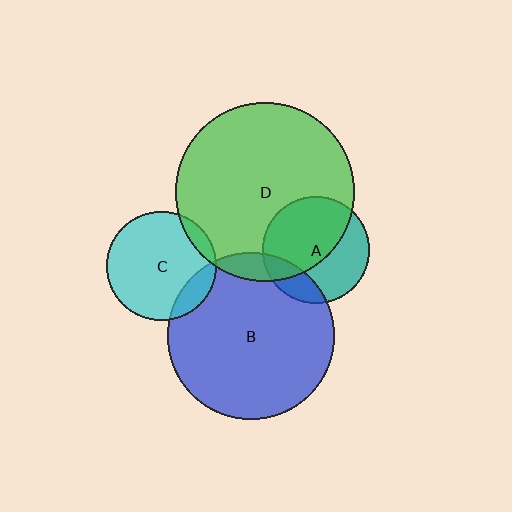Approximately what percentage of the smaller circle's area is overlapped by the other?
Approximately 10%.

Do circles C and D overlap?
Yes.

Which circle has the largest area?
Circle D (green).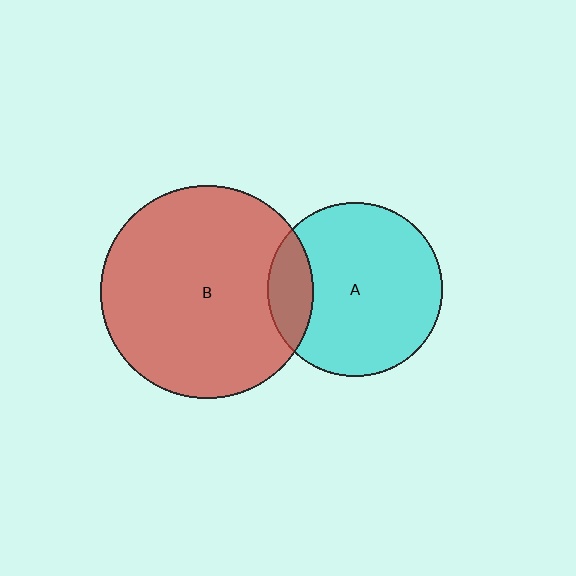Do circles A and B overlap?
Yes.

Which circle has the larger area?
Circle B (red).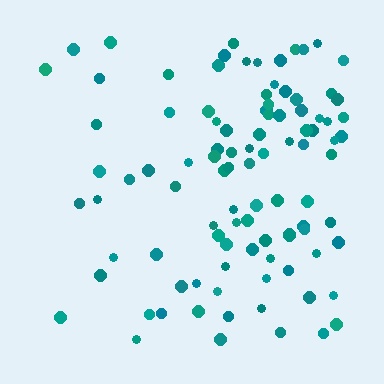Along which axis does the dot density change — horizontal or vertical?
Horizontal.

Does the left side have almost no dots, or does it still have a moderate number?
Still a moderate number, just noticeably fewer than the right.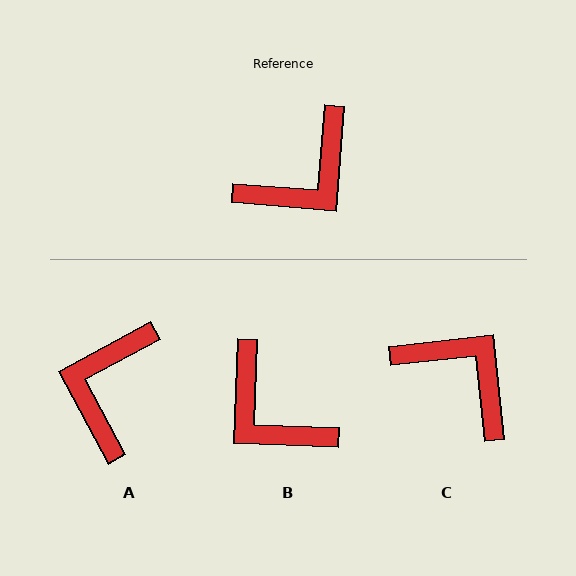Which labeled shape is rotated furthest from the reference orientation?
A, about 147 degrees away.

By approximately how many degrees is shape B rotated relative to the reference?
Approximately 87 degrees clockwise.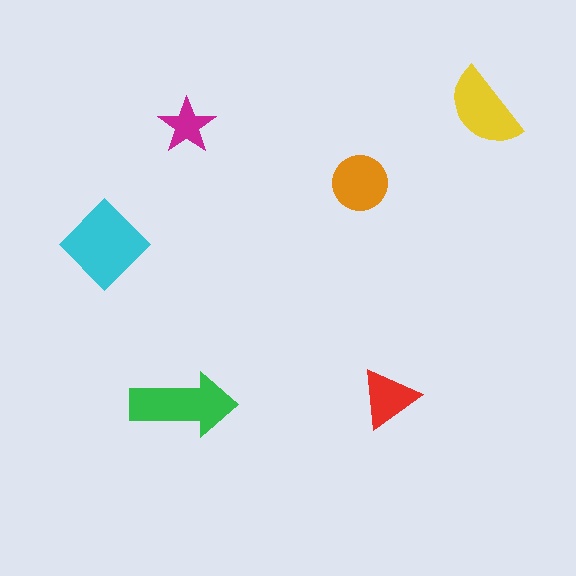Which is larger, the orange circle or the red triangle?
The orange circle.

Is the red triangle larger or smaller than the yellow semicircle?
Smaller.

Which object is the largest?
The cyan diamond.